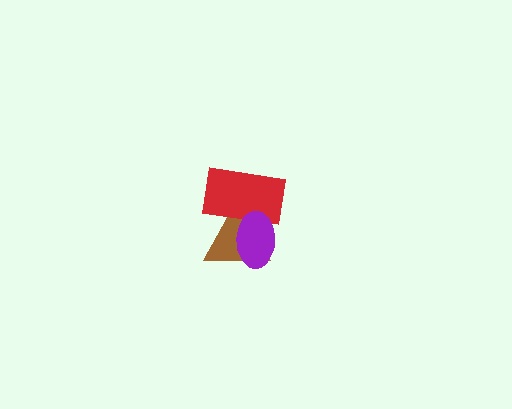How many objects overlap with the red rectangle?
2 objects overlap with the red rectangle.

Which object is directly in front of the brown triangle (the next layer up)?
The red rectangle is directly in front of the brown triangle.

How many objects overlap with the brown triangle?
2 objects overlap with the brown triangle.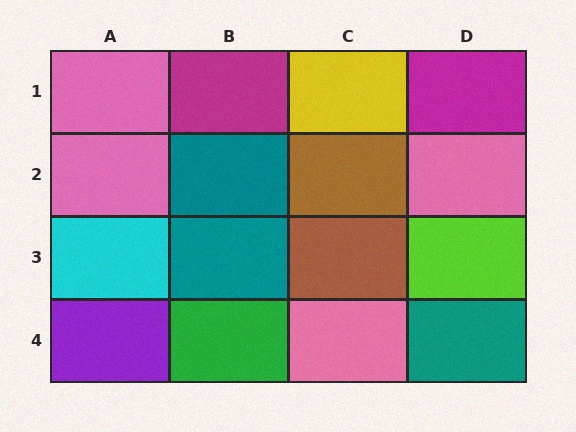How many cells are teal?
3 cells are teal.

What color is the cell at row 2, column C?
Brown.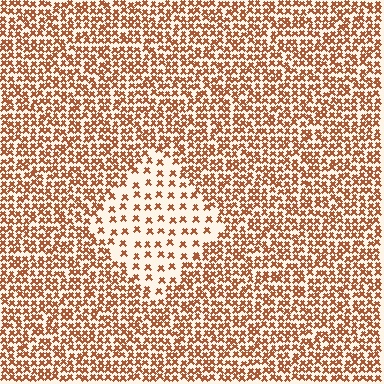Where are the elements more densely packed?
The elements are more densely packed outside the diamond boundary.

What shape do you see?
I see a diamond.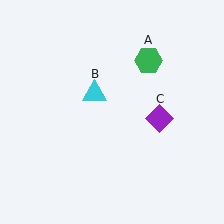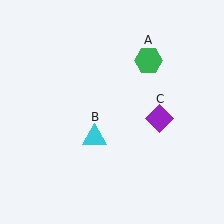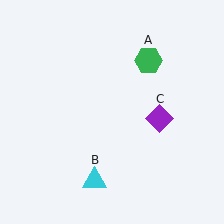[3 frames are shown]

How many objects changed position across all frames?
1 object changed position: cyan triangle (object B).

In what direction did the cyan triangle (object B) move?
The cyan triangle (object B) moved down.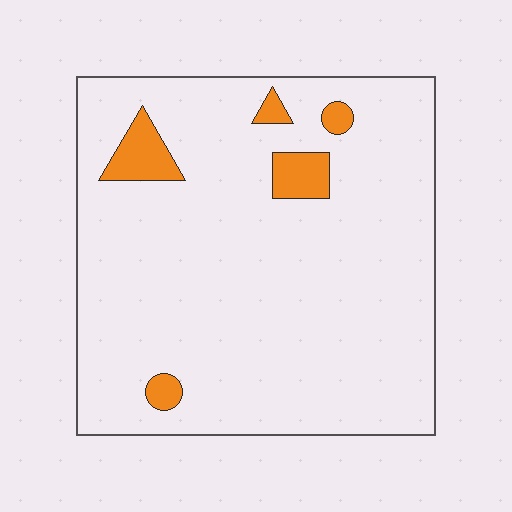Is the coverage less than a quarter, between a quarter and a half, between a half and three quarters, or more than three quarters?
Less than a quarter.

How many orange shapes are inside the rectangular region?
5.